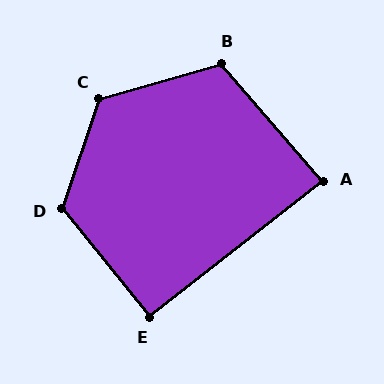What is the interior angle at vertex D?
Approximately 122 degrees (obtuse).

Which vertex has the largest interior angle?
C, at approximately 125 degrees.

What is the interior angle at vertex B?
Approximately 115 degrees (obtuse).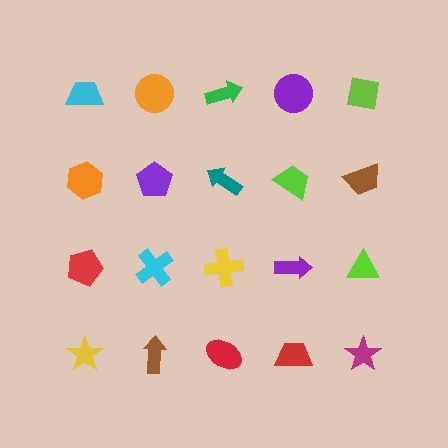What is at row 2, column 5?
A brown trapezoid.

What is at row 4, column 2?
A brown arrow.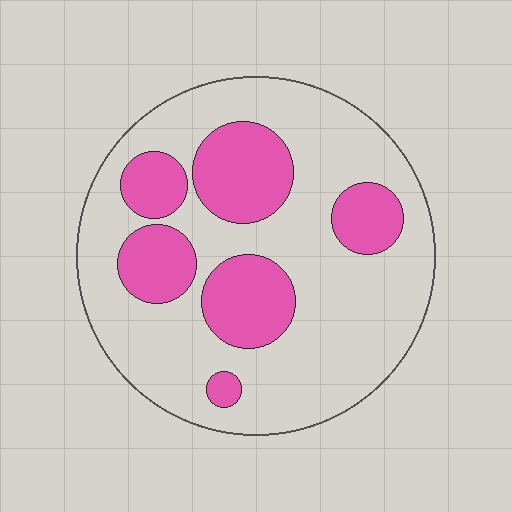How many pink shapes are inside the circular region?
6.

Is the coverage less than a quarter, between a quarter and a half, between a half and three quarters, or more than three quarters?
Between a quarter and a half.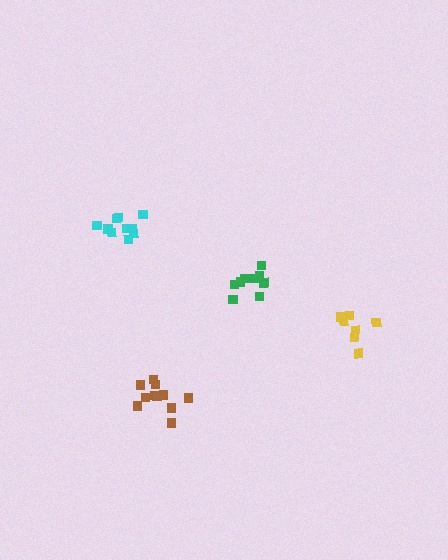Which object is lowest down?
The brown cluster is bottommost.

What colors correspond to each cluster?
The clusters are colored: yellow, green, brown, cyan.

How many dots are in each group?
Group 1: 7 dots, Group 2: 9 dots, Group 3: 12 dots, Group 4: 10 dots (38 total).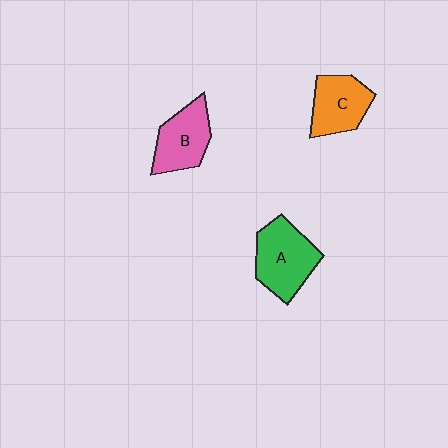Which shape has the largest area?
Shape A (green).